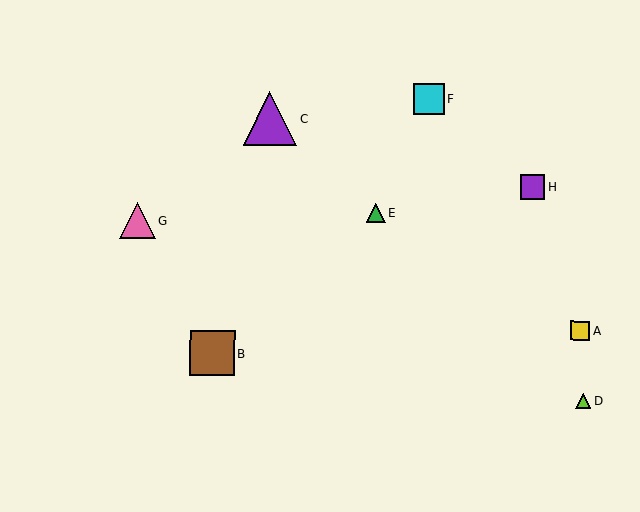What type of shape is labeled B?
Shape B is a brown square.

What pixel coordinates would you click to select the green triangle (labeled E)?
Click at (376, 214) to select the green triangle E.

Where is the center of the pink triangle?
The center of the pink triangle is at (137, 220).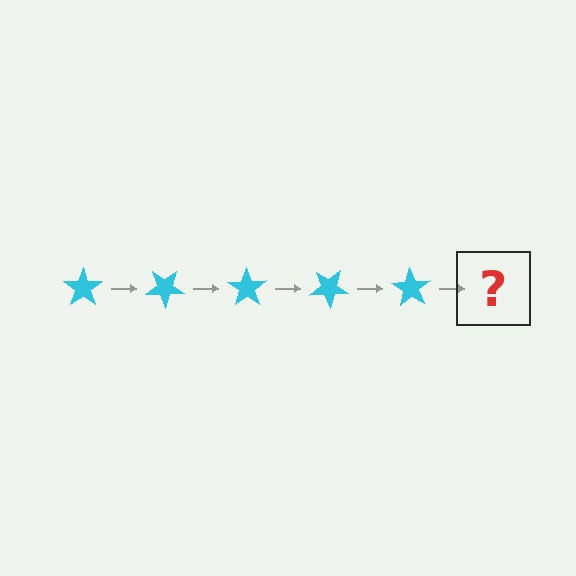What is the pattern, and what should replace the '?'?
The pattern is that the star rotates 35 degrees each step. The '?' should be a cyan star rotated 175 degrees.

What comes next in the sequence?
The next element should be a cyan star rotated 175 degrees.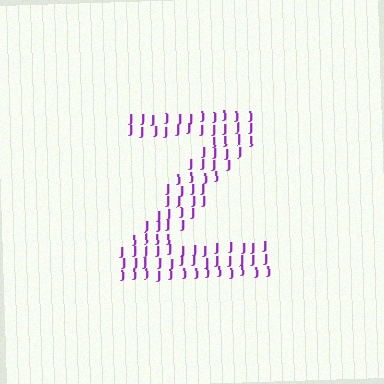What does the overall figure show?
The overall figure shows the letter Z.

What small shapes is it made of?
It is made of small letter J's.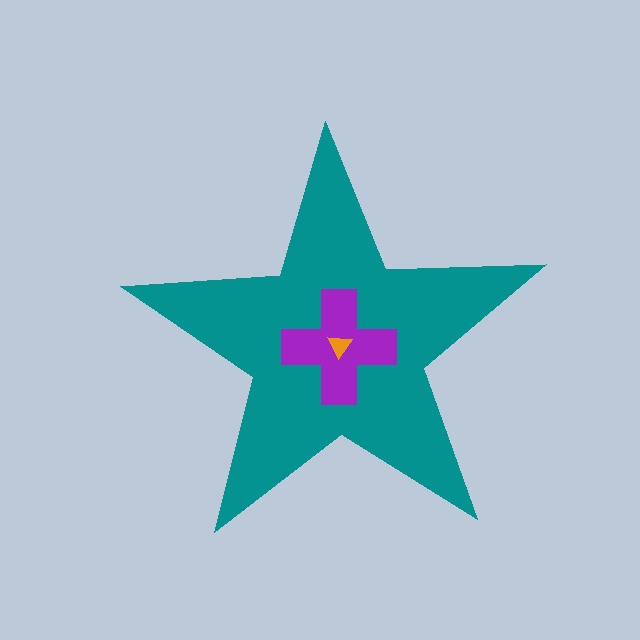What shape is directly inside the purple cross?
The orange triangle.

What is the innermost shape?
The orange triangle.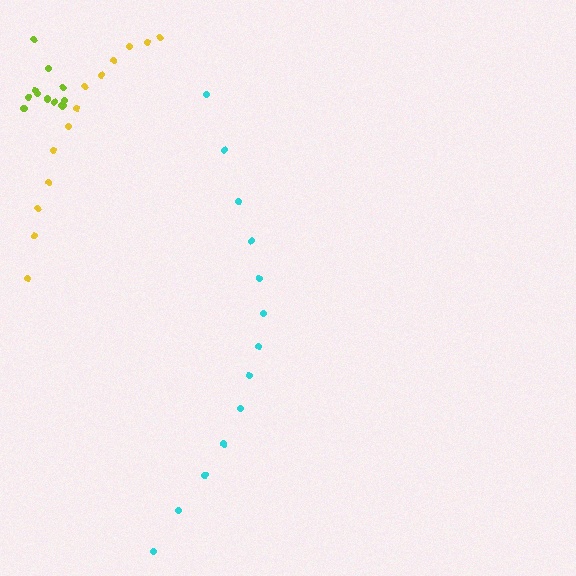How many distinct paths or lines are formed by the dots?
There are 3 distinct paths.